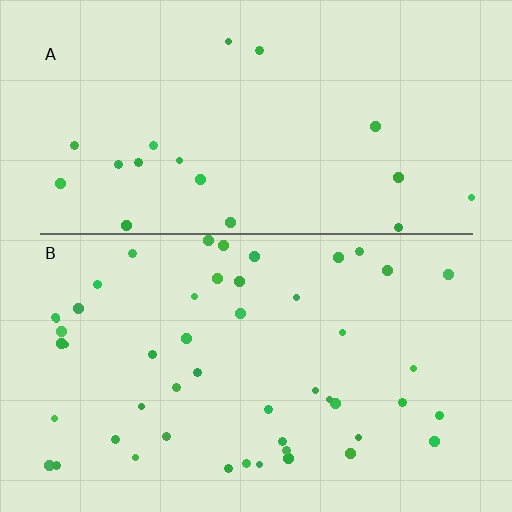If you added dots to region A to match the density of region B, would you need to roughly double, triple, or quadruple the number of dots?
Approximately triple.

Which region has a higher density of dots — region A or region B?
B (the bottom).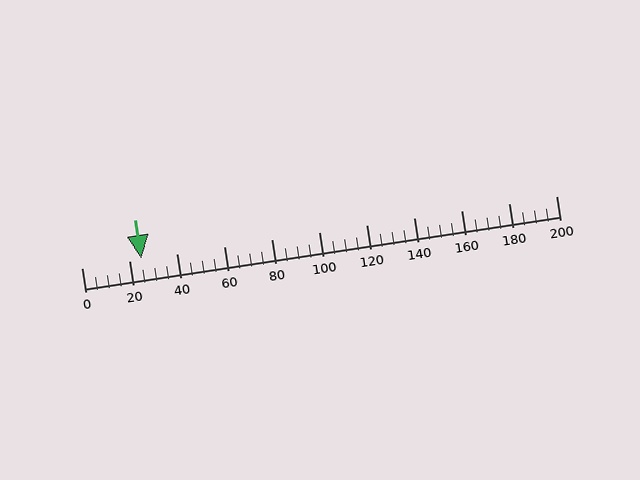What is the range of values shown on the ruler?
The ruler shows values from 0 to 200.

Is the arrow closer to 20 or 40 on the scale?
The arrow is closer to 20.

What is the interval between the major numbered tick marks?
The major tick marks are spaced 20 units apart.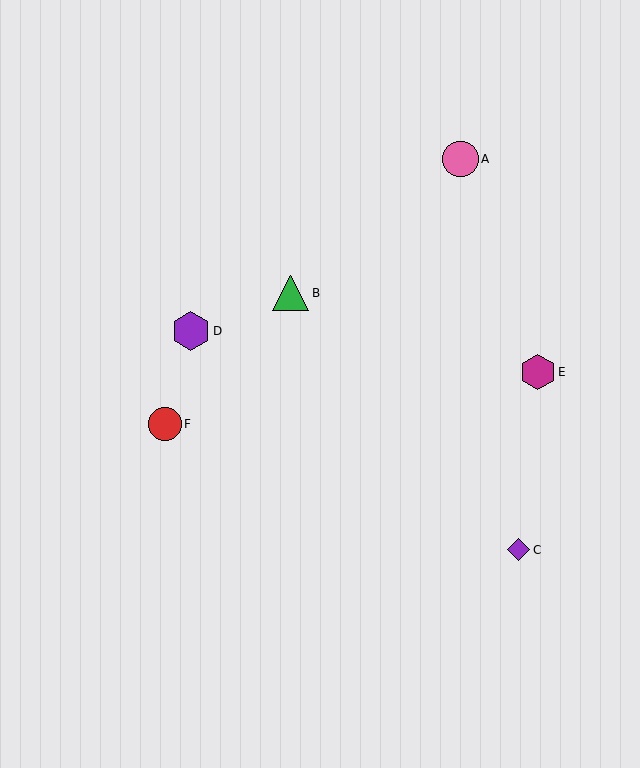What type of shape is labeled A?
Shape A is a pink circle.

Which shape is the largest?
The purple hexagon (labeled D) is the largest.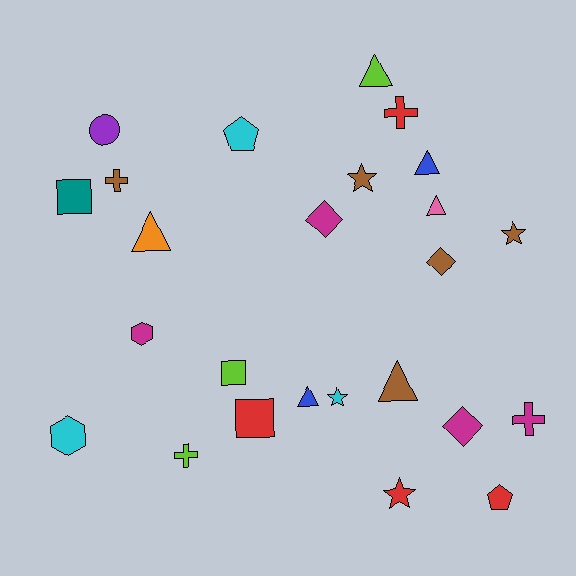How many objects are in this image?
There are 25 objects.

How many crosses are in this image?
There are 4 crosses.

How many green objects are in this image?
There are no green objects.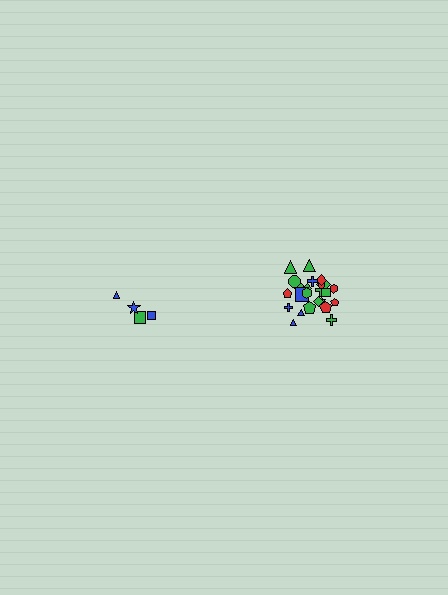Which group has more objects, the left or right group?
The right group.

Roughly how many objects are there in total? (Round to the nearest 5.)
Roughly 30 objects in total.